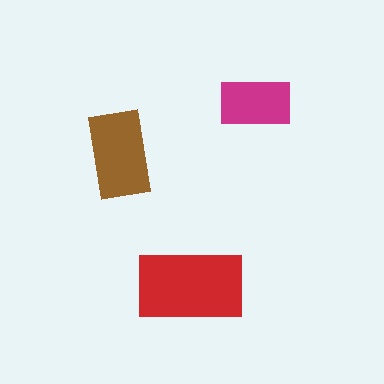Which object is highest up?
The magenta rectangle is topmost.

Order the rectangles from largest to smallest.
the red one, the brown one, the magenta one.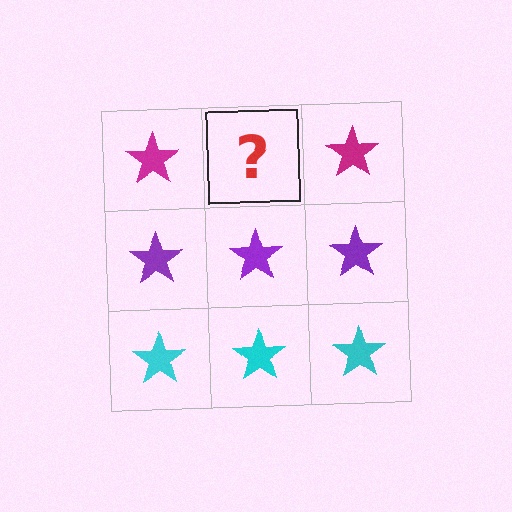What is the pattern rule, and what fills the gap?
The rule is that each row has a consistent color. The gap should be filled with a magenta star.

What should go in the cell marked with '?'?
The missing cell should contain a magenta star.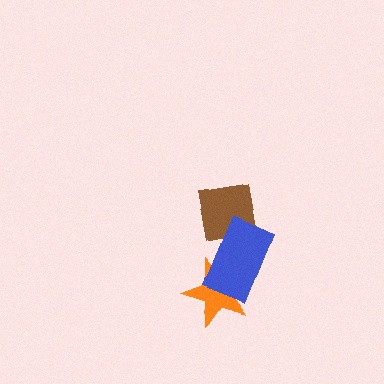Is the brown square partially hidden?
Yes, it is partially covered by another shape.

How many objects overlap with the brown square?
1 object overlaps with the brown square.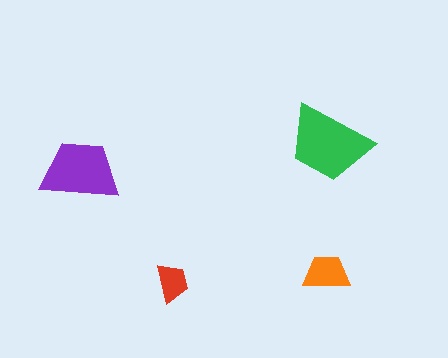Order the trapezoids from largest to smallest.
the green one, the purple one, the orange one, the red one.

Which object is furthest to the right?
The green trapezoid is rightmost.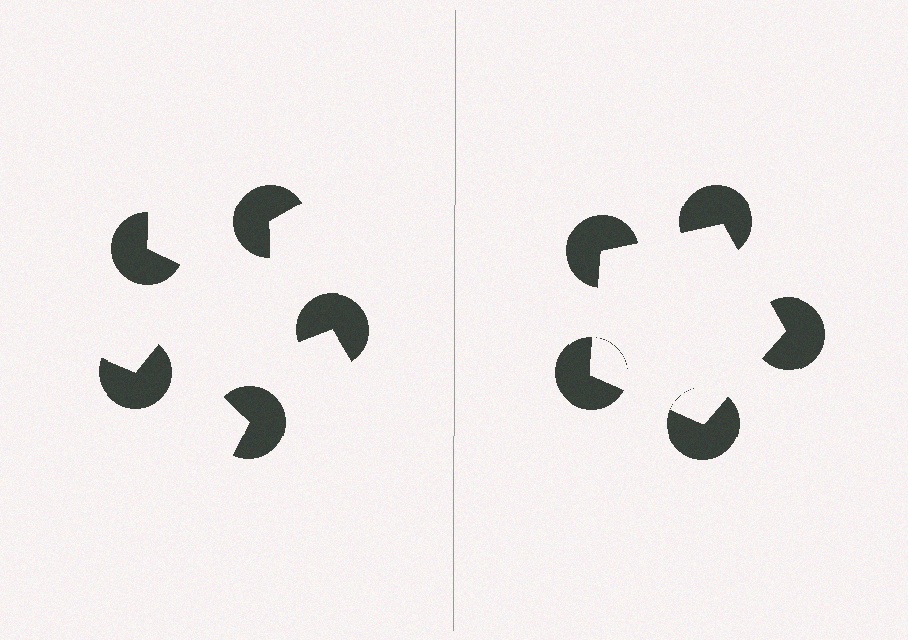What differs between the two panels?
The pac-man discs are positioned identically on both sides; only the wedge orientations differ. On the right they align to a pentagon; on the left they are misaligned.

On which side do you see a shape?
An illusory pentagon appears on the right side. On the left side the wedge cuts are rotated, so no coherent shape forms.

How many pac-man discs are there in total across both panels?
10 — 5 on each side.